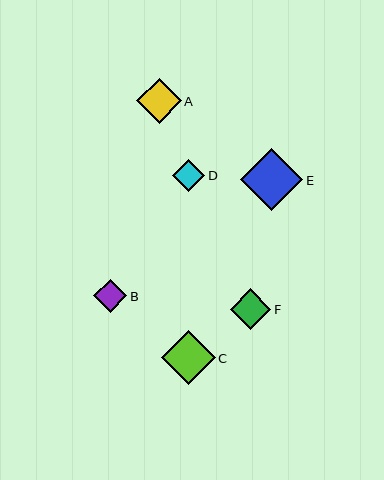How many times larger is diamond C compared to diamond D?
Diamond C is approximately 1.7 times the size of diamond D.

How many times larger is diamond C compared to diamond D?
Diamond C is approximately 1.7 times the size of diamond D.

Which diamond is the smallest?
Diamond D is the smallest with a size of approximately 32 pixels.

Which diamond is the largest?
Diamond E is the largest with a size of approximately 62 pixels.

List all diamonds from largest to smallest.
From largest to smallest: E, C, A, F, B, D.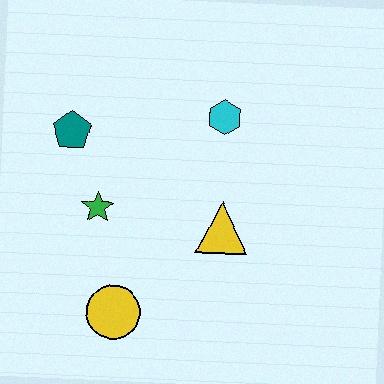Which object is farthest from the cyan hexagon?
The yellow circle is farthest from the cyan hexagon.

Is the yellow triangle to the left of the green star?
No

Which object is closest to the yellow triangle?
The cyan hexagon is closest to the yellow triangle.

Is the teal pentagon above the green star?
Yes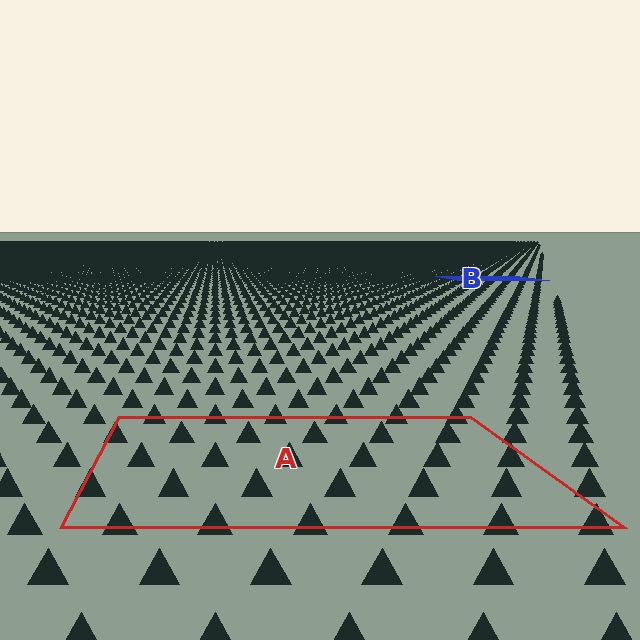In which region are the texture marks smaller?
The texture marks are smaller in region B, because it is farther away.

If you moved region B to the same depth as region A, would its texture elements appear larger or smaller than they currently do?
They would appear larger. At a closer depth, the same texture elements are projected at a bigger on-screen size.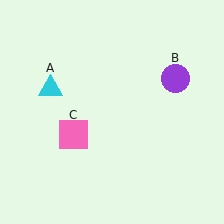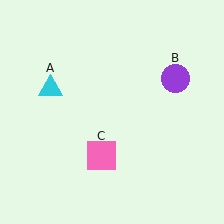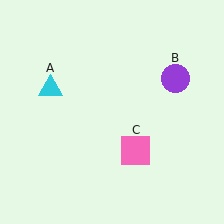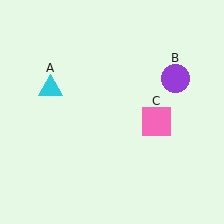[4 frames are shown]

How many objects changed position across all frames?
1 object changed position: pink square (object C).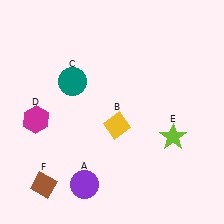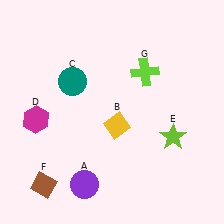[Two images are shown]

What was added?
A lime cross (G) was added in Image 2.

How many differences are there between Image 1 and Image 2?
There is 1 difference between the two images.